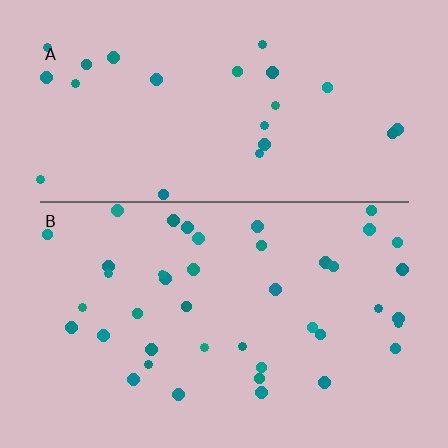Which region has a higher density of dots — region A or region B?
B (the bottom).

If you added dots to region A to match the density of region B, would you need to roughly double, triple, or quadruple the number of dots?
Approximately double.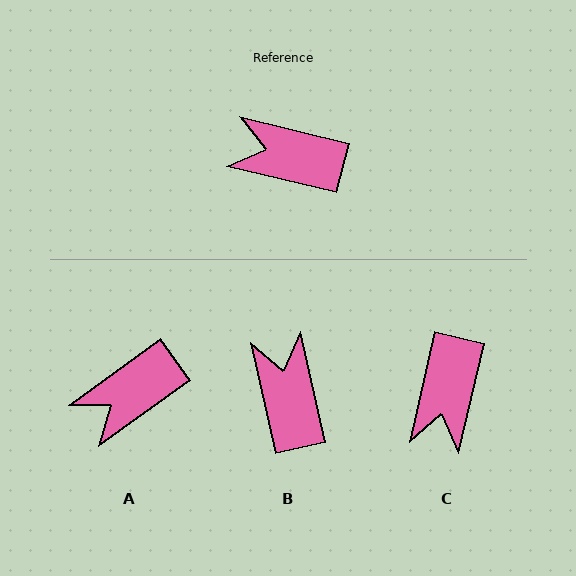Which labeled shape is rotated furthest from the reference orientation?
C, about 91 degrees away.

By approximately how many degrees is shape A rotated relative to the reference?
Approximately 50 degrees counter-clockwise.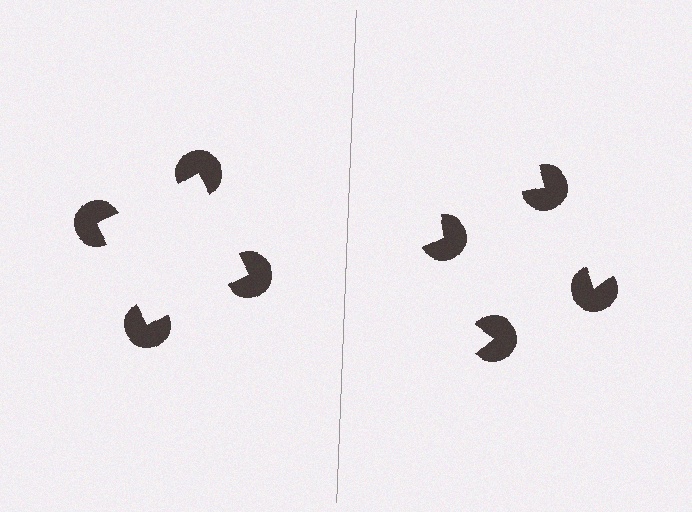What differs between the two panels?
The pac-man discs are positioned identically on both sides; only the wedge orientations differ. On the left they align to a square; on the right they are misaligned.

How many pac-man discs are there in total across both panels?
8 — 4 on each side.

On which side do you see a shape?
An illusory square appears on the left side. On the right side the wedge cuts are rotated, so no coherent shape forms.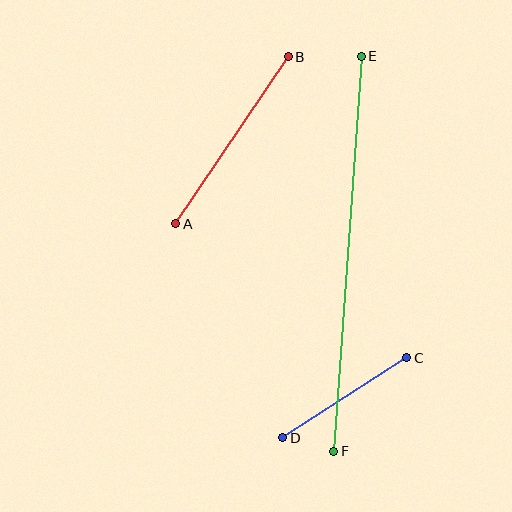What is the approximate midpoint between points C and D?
The midpoint is at approximately (345, 398) pixels.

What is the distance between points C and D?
The distance is approximately 148 pixels.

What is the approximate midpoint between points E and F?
The midpoint is at approximately (347, 254) pixels.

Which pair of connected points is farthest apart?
Points E and F are farthest apart.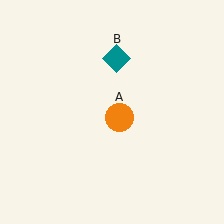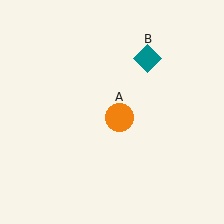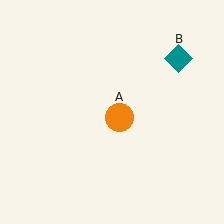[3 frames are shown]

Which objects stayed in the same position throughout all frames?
Orange circle (object A) remained stationary.